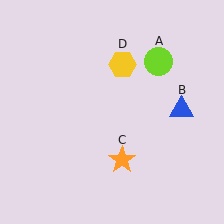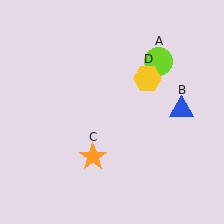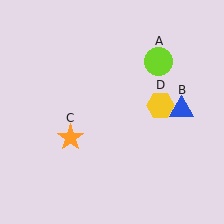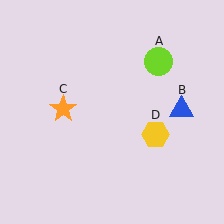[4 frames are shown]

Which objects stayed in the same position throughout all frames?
Lime circle (object A) and blue triangle (object B) remained stationary.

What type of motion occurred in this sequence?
The orange star (object C), yellow hexagon (object D) rotated clockwise around the center of the scene.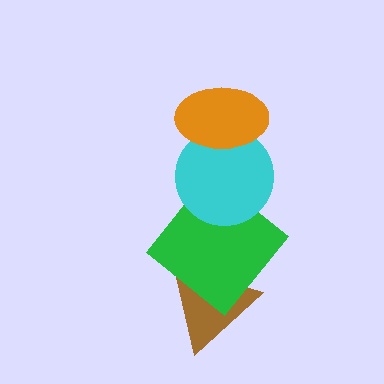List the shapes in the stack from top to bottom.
From top to bottom: the orange ellipse, the cyan circle, the green diamond, the brown triangle.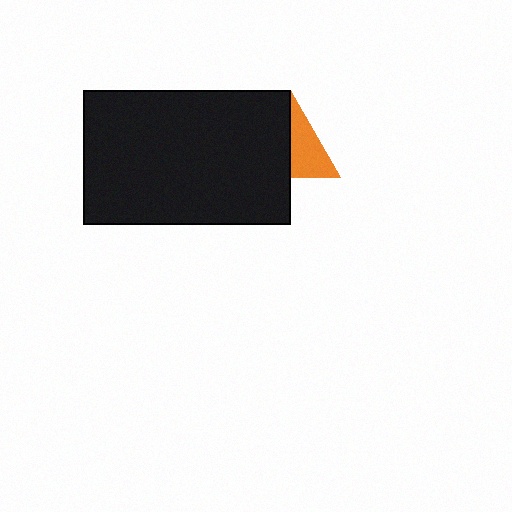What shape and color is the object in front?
The object in front is a black rectangle.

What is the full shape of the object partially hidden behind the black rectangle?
The partially hidden object is an orange triangle.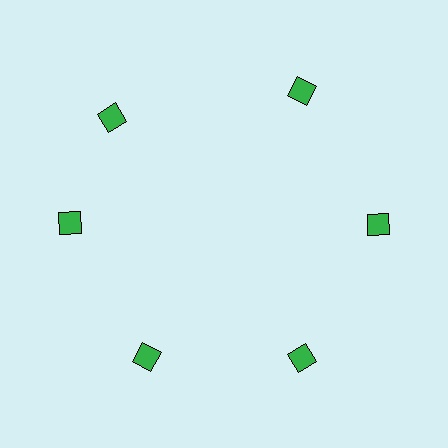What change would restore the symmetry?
The symmetry would be restored by rotating it back into even spacing with its neighbors so that all 6 diamonds sit at equal angles and equal distance from the center.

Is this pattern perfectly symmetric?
No. The 6 green diamonds are arranged in a ring, but one element near the 11 o'clock position is rotated out of alignment along the ring, breaking the 6-fold rotational symmetry.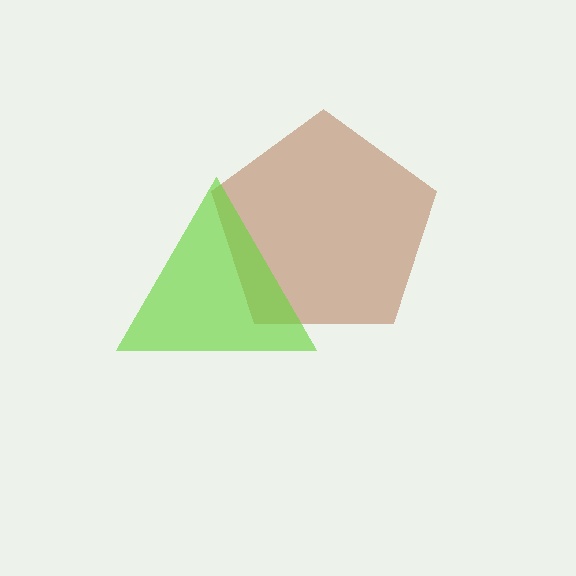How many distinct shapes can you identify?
There are 2 distinct shapes: a brown pentagon, a lime triangle.